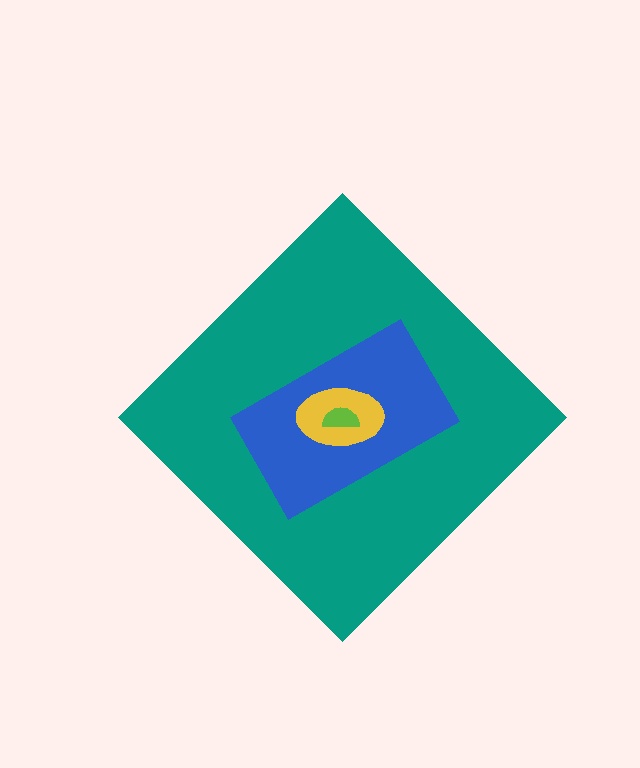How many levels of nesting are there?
4.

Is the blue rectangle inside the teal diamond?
Yes.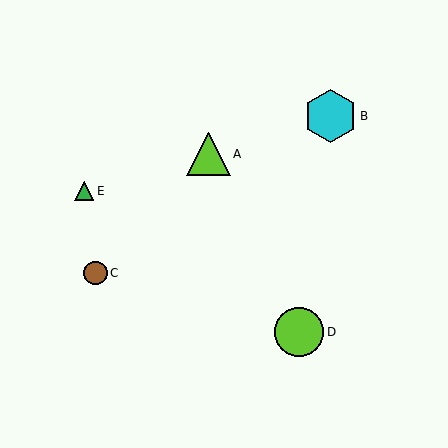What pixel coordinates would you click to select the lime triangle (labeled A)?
Click at (209, 154) to select the lime triangle A.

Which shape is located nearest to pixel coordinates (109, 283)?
The brown circle (labeled C) at (95, 273) is nearest to that location.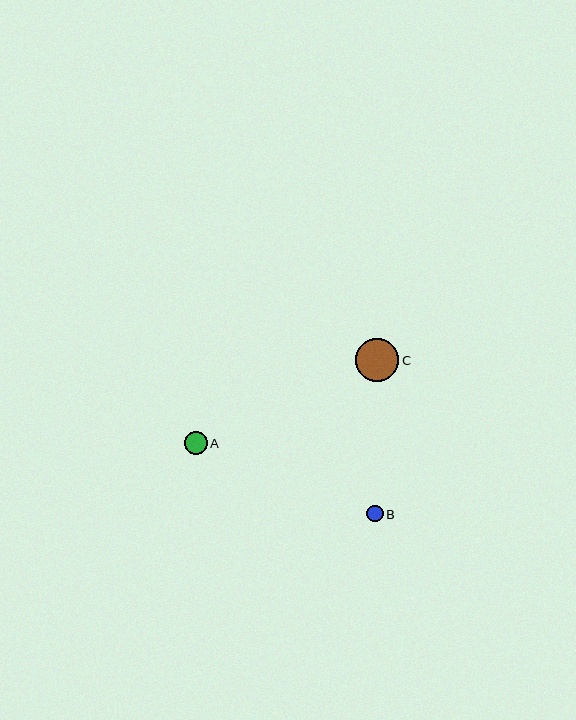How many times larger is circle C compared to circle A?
Circle C is approximately 1.9 times the size of circle A.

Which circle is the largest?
Circle C is the largest with a size of approximately 43 pixels.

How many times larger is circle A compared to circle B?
Circle A is approximately 1.4 times the size of circle B.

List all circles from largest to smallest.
From largest to smallest: C, A, B.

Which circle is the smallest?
Circle B is the smallest with a size of approximately 16 pixels.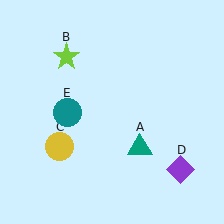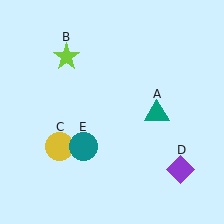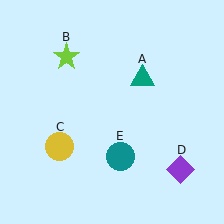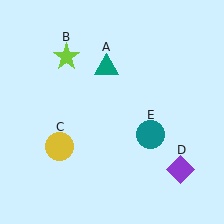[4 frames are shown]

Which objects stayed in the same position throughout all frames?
Lime star (object B) and yellow circle (object C) and purple diamond (object D) remained stationary.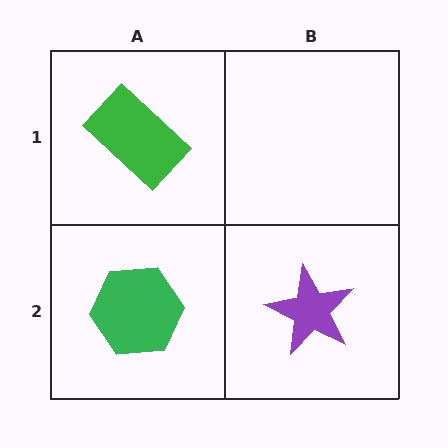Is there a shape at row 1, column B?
No, that cell is empty.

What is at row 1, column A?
A green rectangle.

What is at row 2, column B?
A purple star.